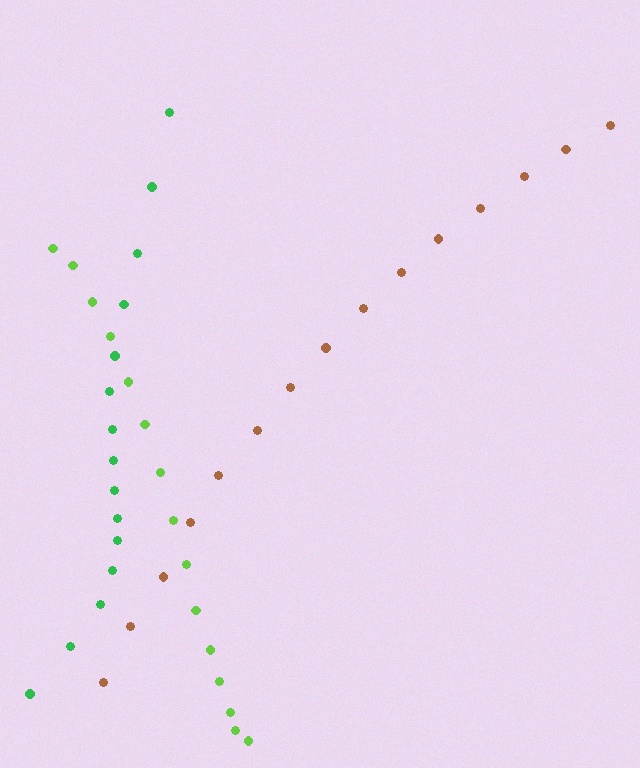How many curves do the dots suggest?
There are 3 distinct paths.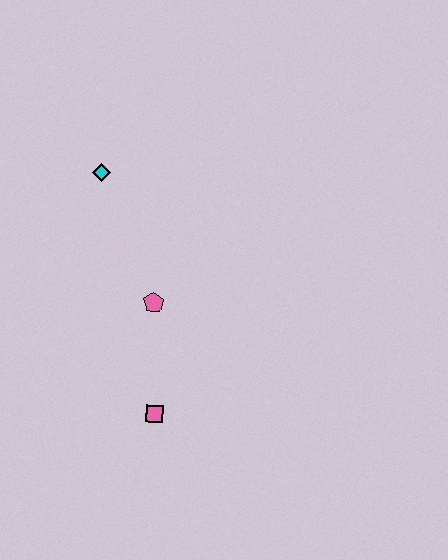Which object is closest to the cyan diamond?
The pink pentagon is closest to the cyan diamond.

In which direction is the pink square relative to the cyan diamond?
The pink square is below the cyan diamond.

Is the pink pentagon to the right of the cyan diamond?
Yes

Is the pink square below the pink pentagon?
Yes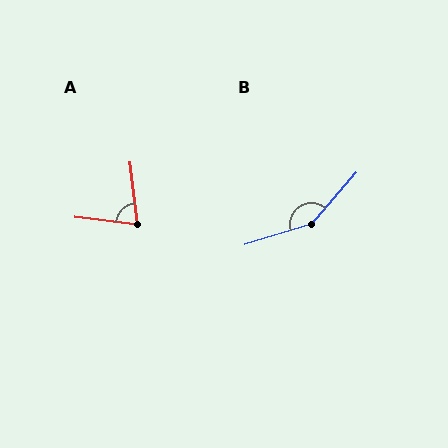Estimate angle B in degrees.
Approximately 149 degrees.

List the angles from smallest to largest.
A (76°), B (149°).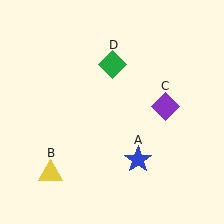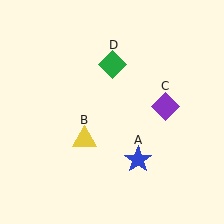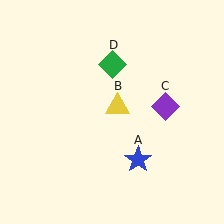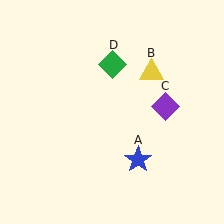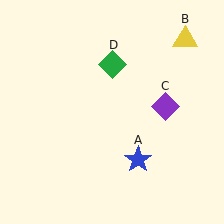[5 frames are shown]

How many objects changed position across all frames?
1 object changed position: yellow triangle (object B).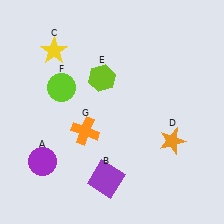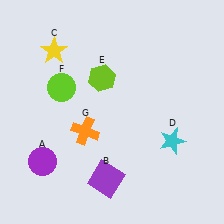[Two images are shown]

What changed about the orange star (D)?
In Image 1, D is orange. In Image 2, it changed to cyan.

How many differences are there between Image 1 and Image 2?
There is 1 difference between the two images.